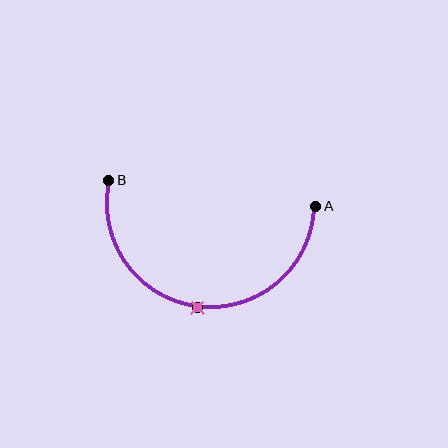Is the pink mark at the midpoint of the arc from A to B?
Yes. The pink mark lies on the arc at equal arc-length from both A and B — it is the arc midpoint.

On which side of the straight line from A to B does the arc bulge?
The arc bulges below the straight line connecting A and B.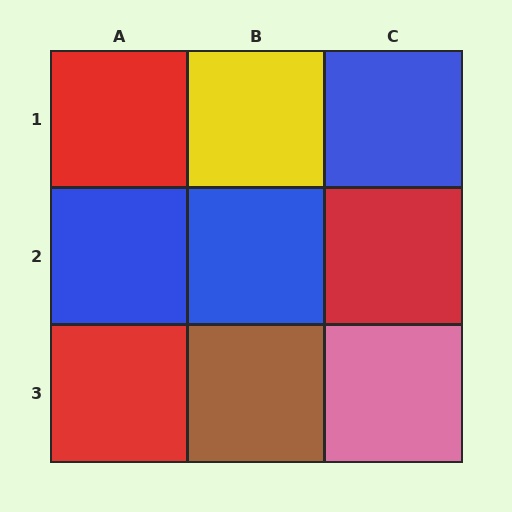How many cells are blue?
3 cells are blue.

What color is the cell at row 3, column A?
Red.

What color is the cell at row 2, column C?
Red.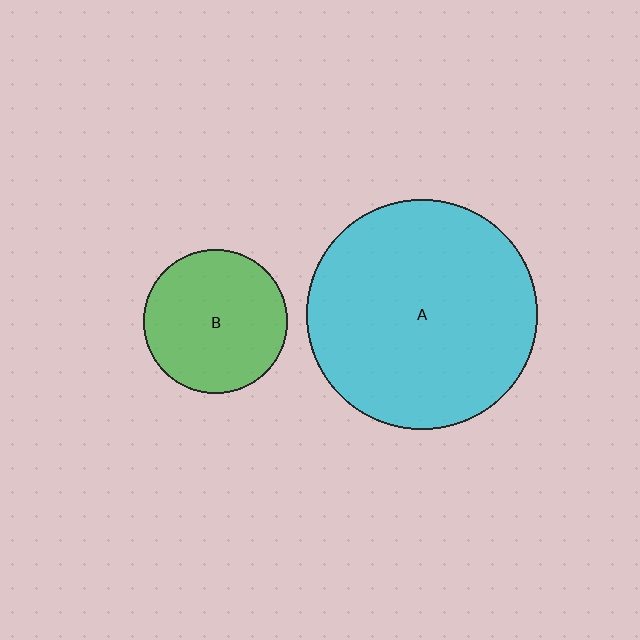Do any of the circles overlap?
No, none of the circles overlap.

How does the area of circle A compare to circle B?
Approximately 2.6 times.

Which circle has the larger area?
Circle A (cyan).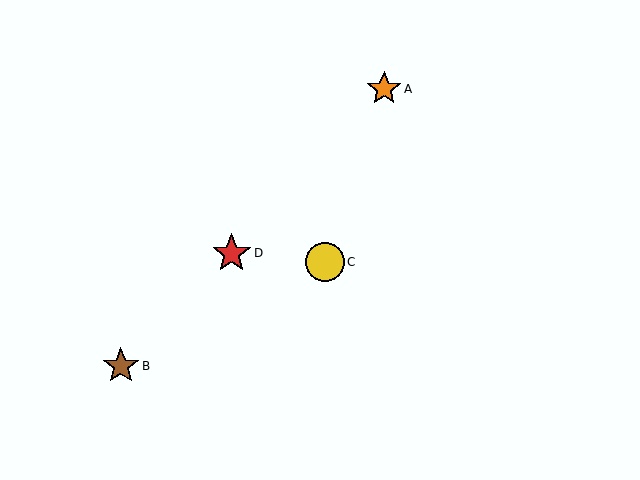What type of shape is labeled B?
Shape B is a brown star.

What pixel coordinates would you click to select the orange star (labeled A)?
Click at (384, 89) to select the orange star A.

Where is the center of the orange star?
The center of the orange star is at (384, 89).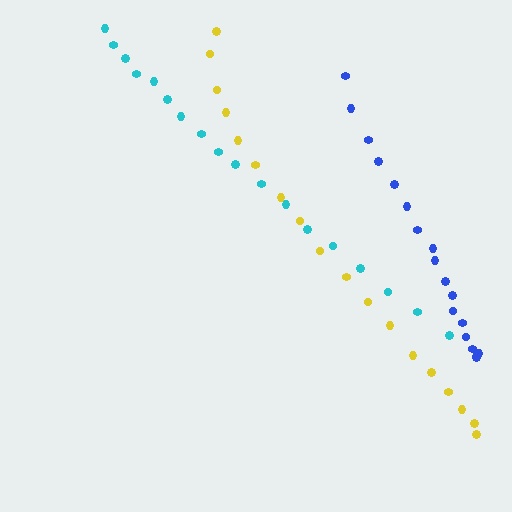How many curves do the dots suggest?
There are 3 distinct paths.